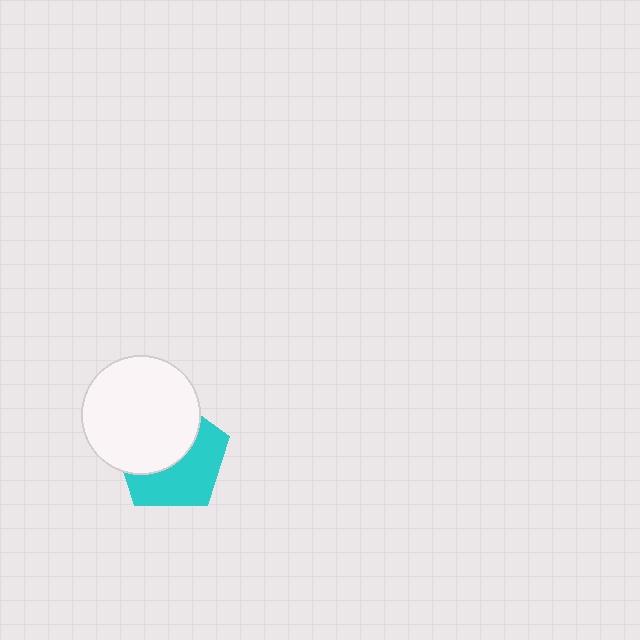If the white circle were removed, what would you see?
You would see the complete cyan pentagon.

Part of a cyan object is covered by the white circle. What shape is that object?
It is a pentagon.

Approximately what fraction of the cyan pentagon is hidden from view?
Roughly 51% of the cyan pentagon is hidden behind the white circle.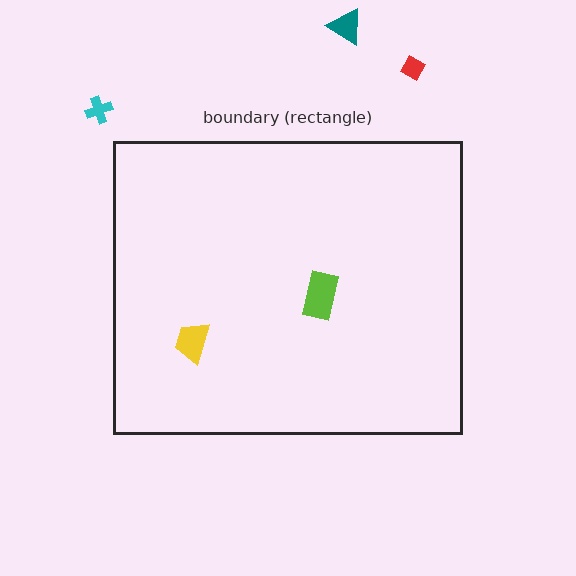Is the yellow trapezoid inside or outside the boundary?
Inside.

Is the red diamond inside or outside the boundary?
Outside.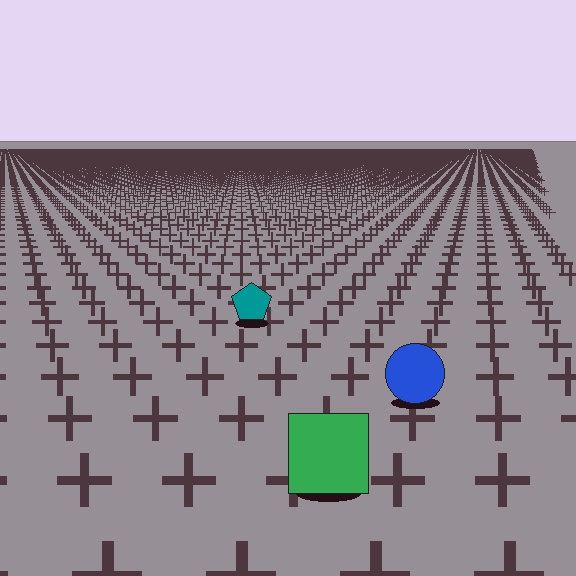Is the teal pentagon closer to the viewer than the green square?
No. The green square is closer — you can tell from the texture gradient: the ground texture is coarser near it.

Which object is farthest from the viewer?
The teal pentagon is farthest from the viewer. It appears smaller and the ground texture around it is denser.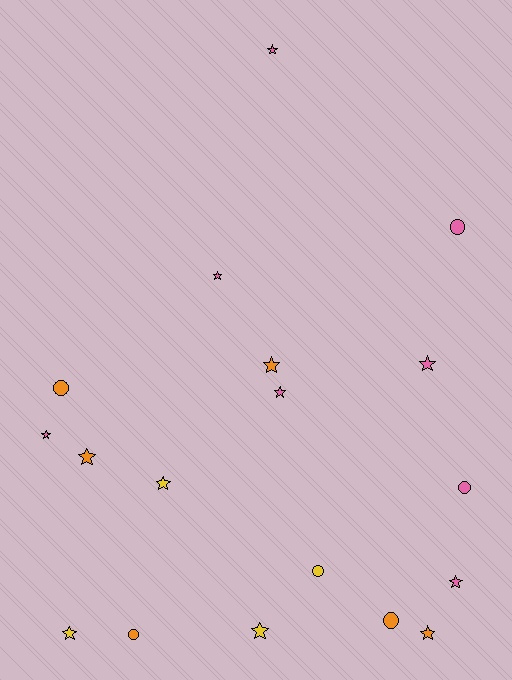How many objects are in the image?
There are 18 objects.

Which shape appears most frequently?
Star, with 12 objects.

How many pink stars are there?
There are 6 pink stars.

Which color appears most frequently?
Pink, with 8 objects.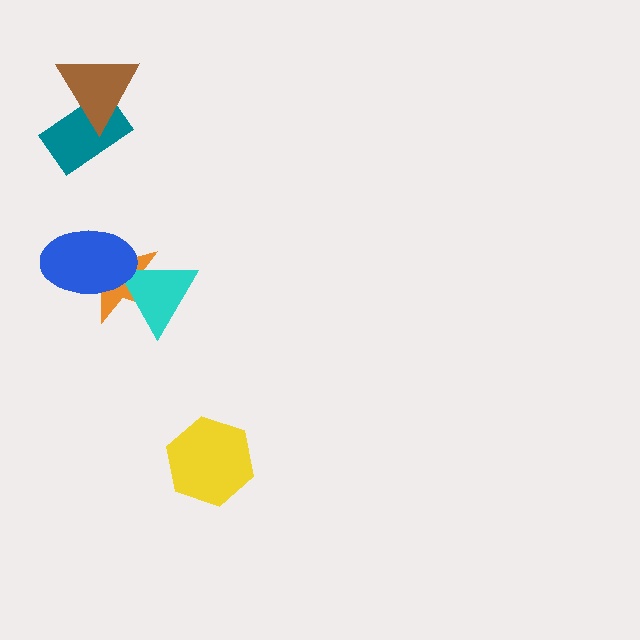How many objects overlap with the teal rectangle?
1 object overlaps with the teal rectangle.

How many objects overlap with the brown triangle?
1 object overlaps with the brown triangle.